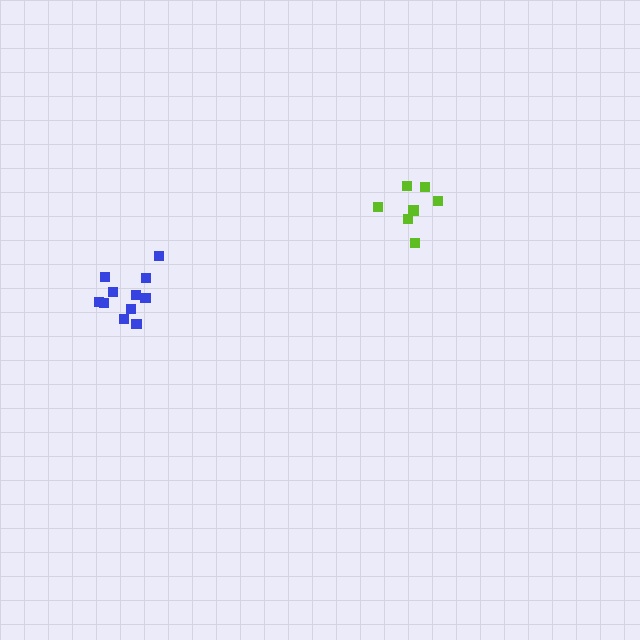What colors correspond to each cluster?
The clusters are colored: blue, lime.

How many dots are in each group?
Group 1: 11 dots, Group 2: 7 dots (18 total).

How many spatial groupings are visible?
There are 2 spatial groupings.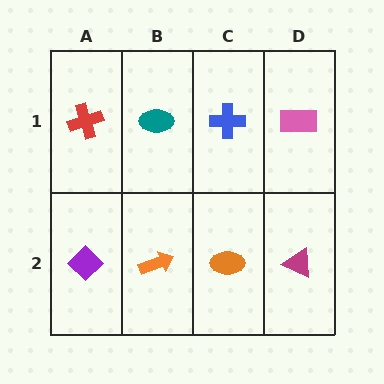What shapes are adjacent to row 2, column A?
A red cross (row 1, column A), an orange arrow (row 2, column B).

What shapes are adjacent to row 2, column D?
A pink rectangle (row 1, column D), an orange ellipse (row 2, column C).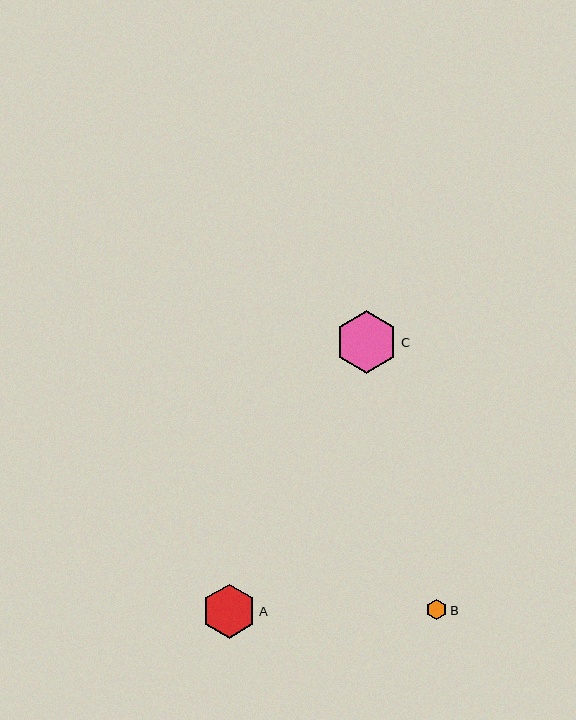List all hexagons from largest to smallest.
From largest to smallest: C, A, B.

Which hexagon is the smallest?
Hexagon B is the smallest with a size of approximately 21 pixels.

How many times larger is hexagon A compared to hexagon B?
Hexagon A is approximately 2.6 times the size of hexagon B.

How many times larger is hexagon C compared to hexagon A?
Hexagon C is approximately 1.2 times the size of hexagon A.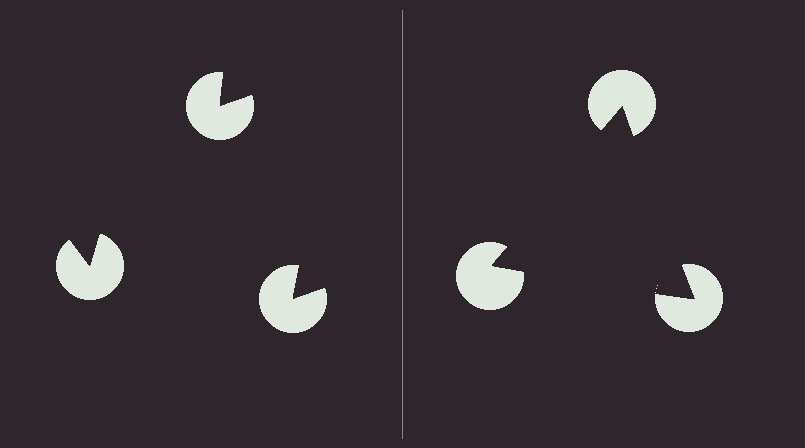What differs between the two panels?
The pac-man discs are positioned identically on both sides; only the wedge orientations differ. On the right they align to a triangle; on the left they are misaligned.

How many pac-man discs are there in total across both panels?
6 — 3 on each side.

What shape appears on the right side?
An illusory triangle.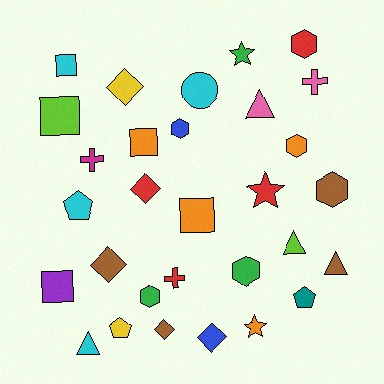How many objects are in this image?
There are 30 objects.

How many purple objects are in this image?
There is 1 purple object.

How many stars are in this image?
There are 3 stars.